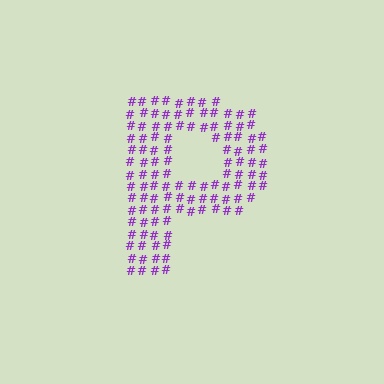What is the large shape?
The large shape is the letter P.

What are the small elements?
The small elements are hash symbols.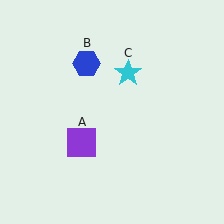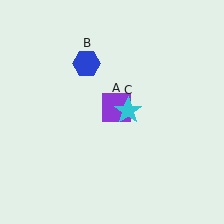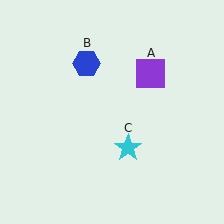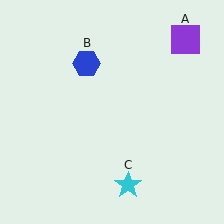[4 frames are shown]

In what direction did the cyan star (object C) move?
The cyan star (object C) moved down.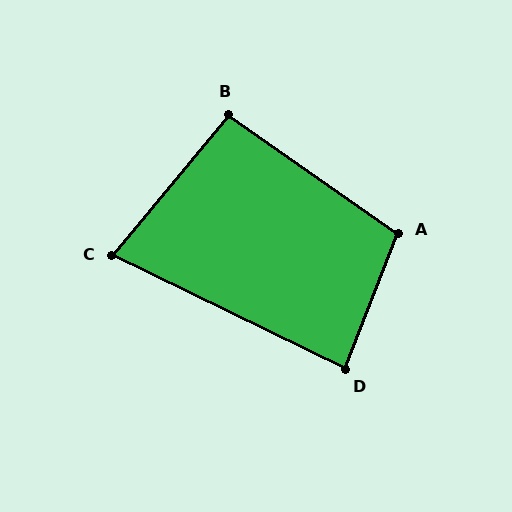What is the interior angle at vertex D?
Approximately 85 degrees (approximately right).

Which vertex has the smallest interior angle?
C, at approximately 76 degrees.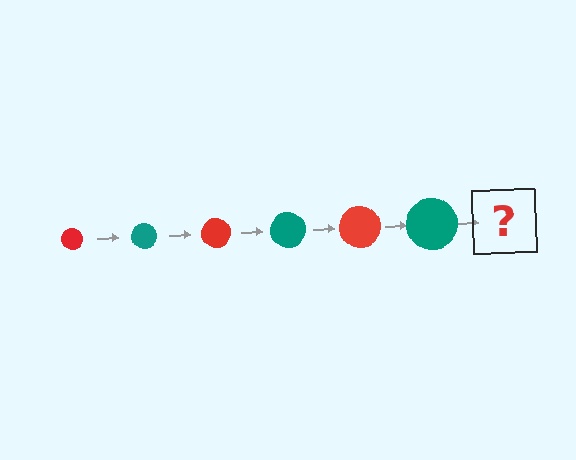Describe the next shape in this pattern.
It should be a red circle, larger than the previous one.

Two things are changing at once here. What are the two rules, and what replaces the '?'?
The two rules are that the circle grows larger each step and the color cycles through red and teal. The '?' should be a red circle, larger than the previous one.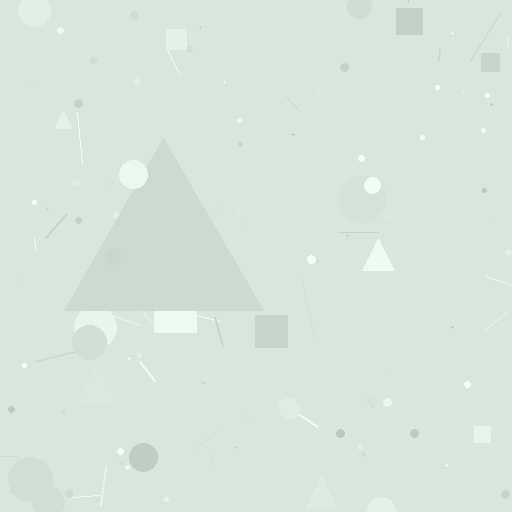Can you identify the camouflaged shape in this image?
The camouflaged shape is a triangle.